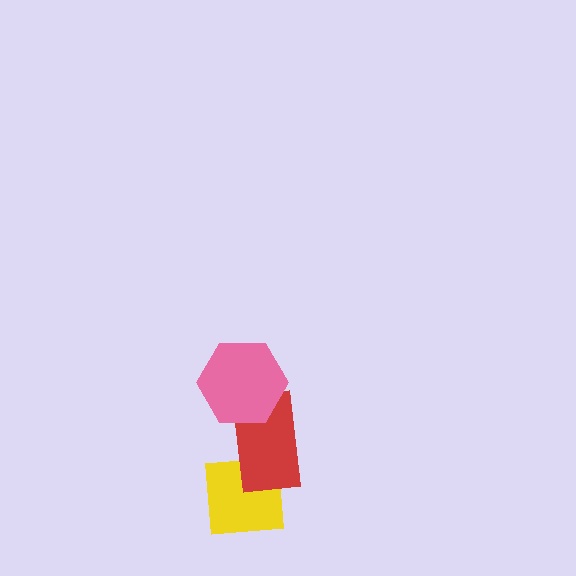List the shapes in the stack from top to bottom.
From top to bottom: the pink hexagon, the red rectangle, the yellow square.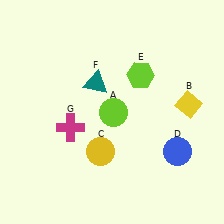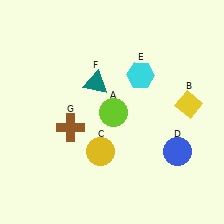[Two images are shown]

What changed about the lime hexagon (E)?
In Image 1, E is lime. In Image 2, it changed to cyan.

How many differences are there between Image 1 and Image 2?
There are 2 differences between the two images.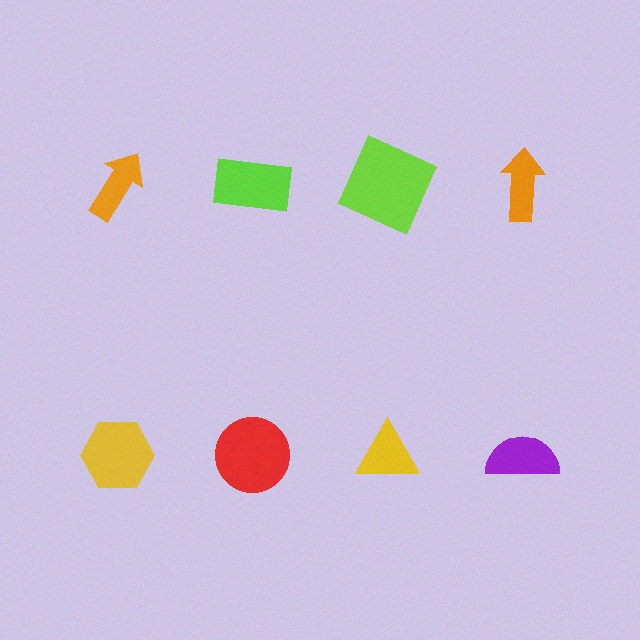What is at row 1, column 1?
An orange arrow.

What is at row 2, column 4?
A purple semicircle.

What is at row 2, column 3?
A yellow triangle.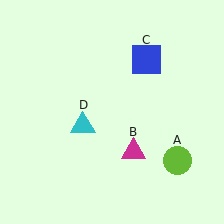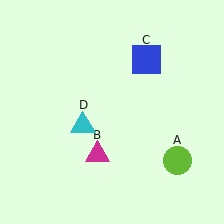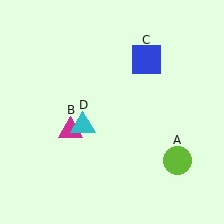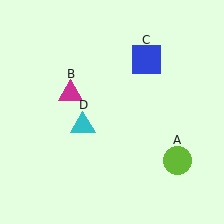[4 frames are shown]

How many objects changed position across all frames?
1 object changed position: magenta triangle (object B).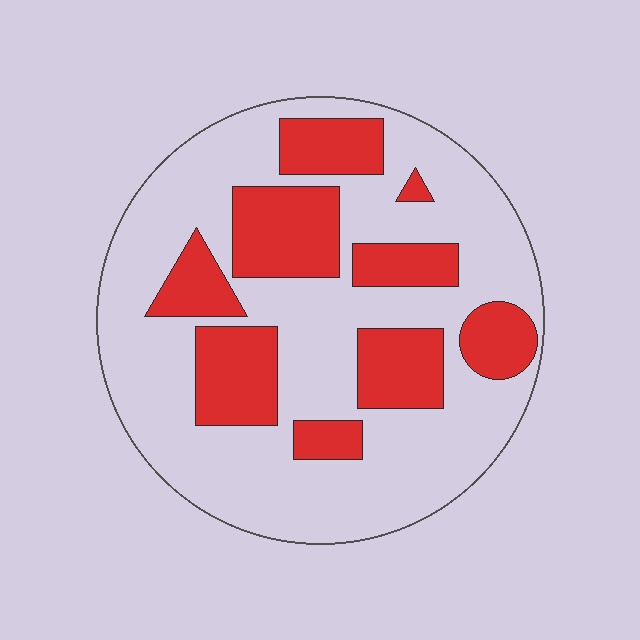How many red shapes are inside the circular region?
9.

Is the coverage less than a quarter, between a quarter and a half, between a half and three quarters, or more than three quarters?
Between a quarter and a half.